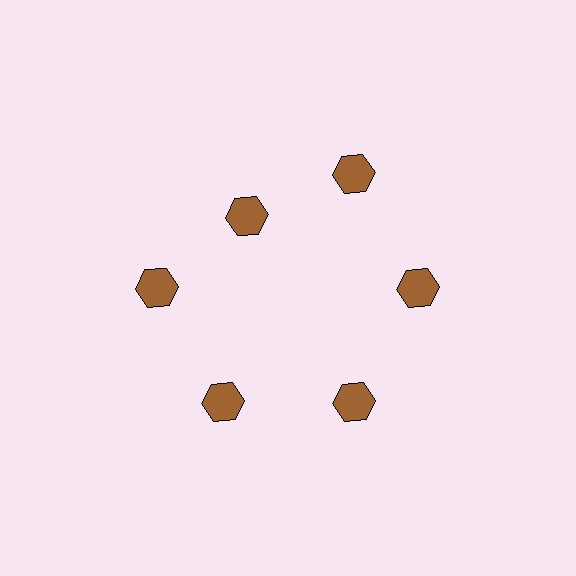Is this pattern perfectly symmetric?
No. The 6 brown hexagons are arranged in a ring, but one element near the 11 o'clock position is pulled inward toward the center, breaking the 6-fold rotational symmetry.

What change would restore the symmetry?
The symmetry would be restored by moving it outward, back onto the ring so that all 6 hexagons sit at equal angles and equal distance from the center.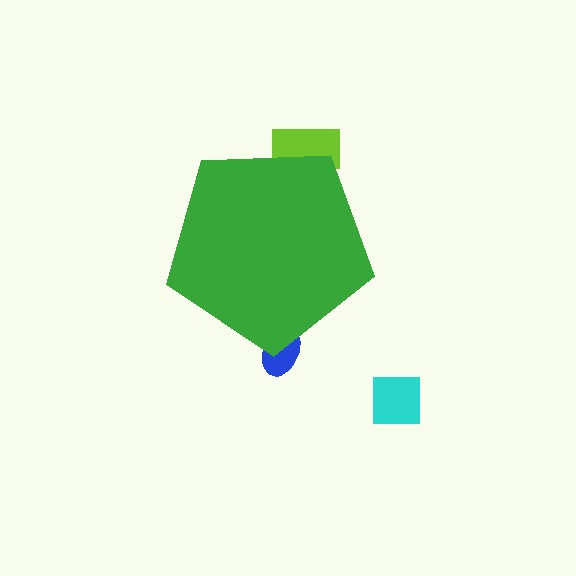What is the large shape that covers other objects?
A green pentagon.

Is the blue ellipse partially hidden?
Yes, the blue ellipse is partially hidden behind the green pentagon.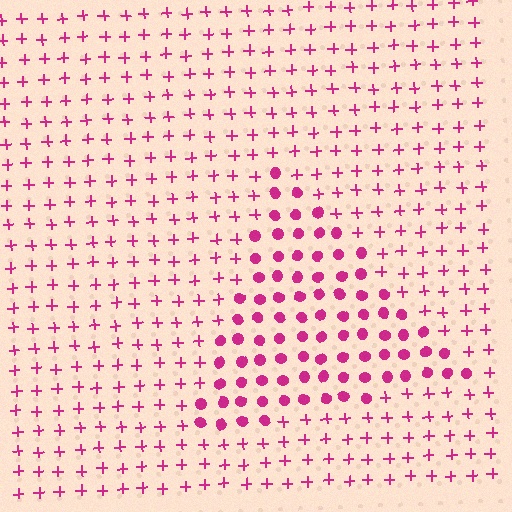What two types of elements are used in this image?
The image uses circles inside the triangle region and plus signs outside it.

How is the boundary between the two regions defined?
The boundary is defined by a change in element shape: circles inside vs. plus signs outside. All elements share the same color and spacing.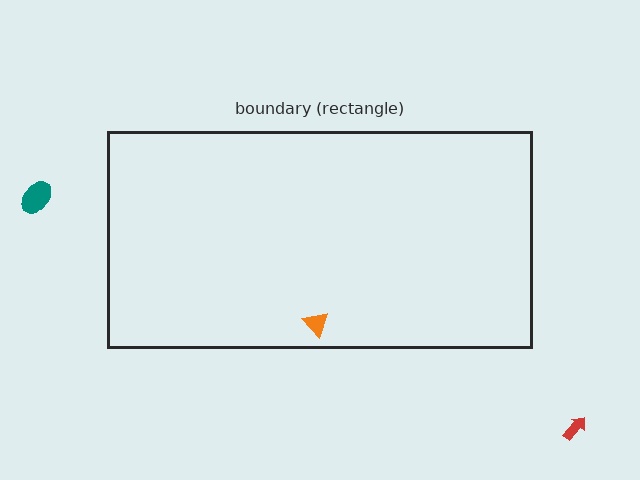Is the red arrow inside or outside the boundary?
Outside.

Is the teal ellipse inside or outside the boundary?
Outside.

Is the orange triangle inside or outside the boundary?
Inside.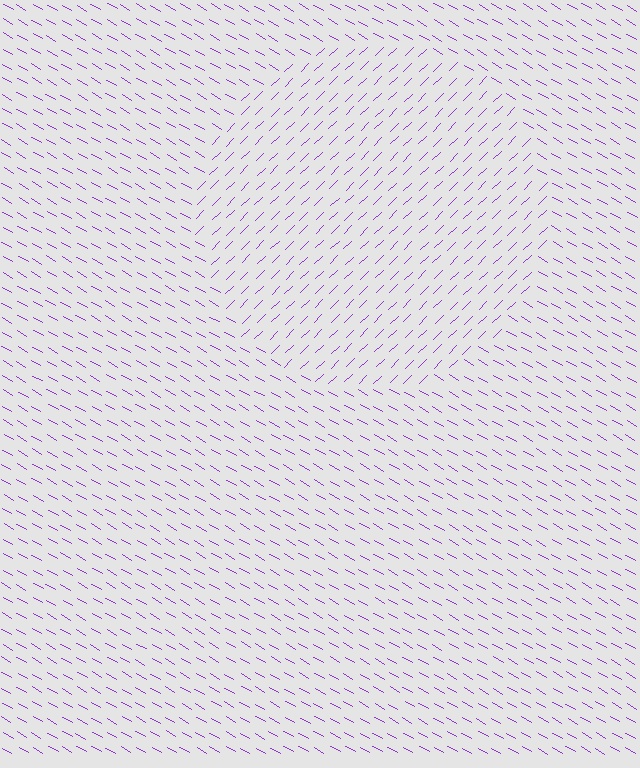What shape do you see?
I see a circle.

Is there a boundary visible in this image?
Yes, there is a texture boundary formed by a change in line orientation.